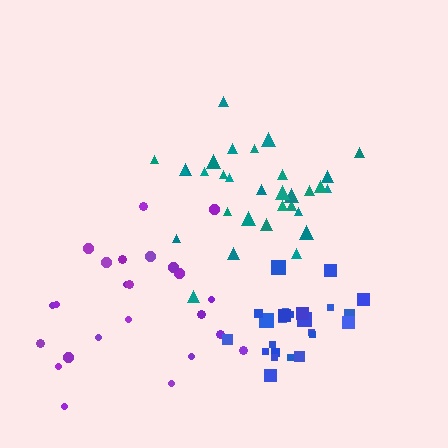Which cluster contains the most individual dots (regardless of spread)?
Teal (31).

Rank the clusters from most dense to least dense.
blue, teal, purple.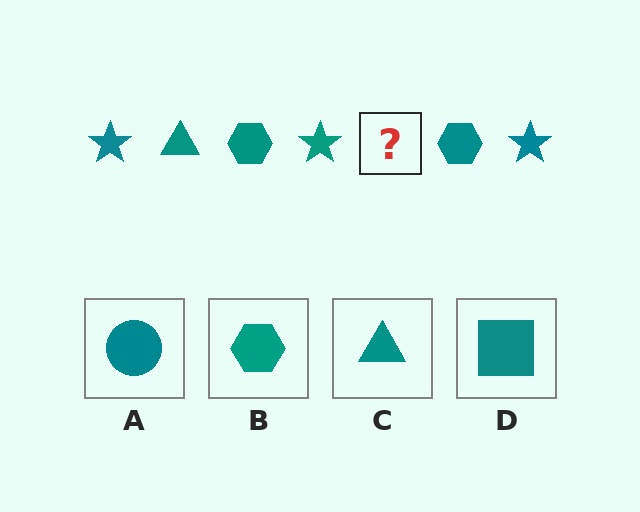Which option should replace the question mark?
Option C.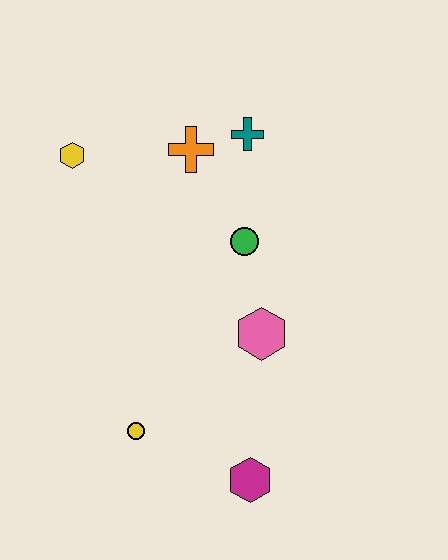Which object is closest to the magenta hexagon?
The yellow circle is closest to the magenta hexagon.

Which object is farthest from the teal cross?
The magenta hexagon is farthest from the teal cross.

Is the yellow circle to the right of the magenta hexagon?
No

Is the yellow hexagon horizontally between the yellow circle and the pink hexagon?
No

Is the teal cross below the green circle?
No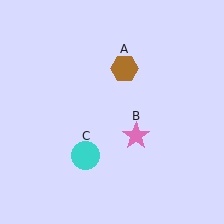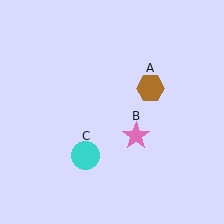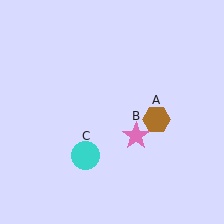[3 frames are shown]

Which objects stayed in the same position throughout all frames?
Pink star (object B) and cyan circle (object C) remained stationary.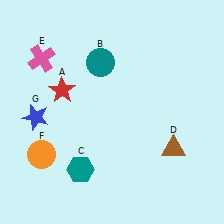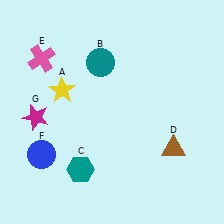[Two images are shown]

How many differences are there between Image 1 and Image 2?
There are 3 differences between the two images.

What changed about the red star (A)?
In Image 1, A is red. In Image 2, it changed to yellow.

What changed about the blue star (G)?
In Image 1, G is blue. In Image 2, it changed to magenta.